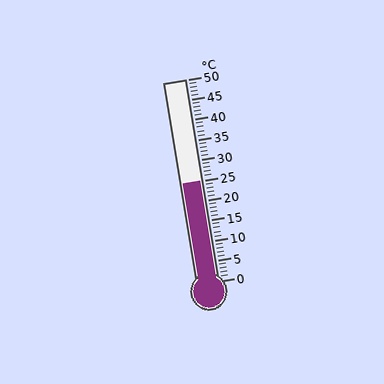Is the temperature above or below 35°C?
The temperature is below 35°C.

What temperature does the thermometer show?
The thermometer shows approximately 25°C.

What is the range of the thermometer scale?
The thermometer scale ranges from 0°C to 50°C.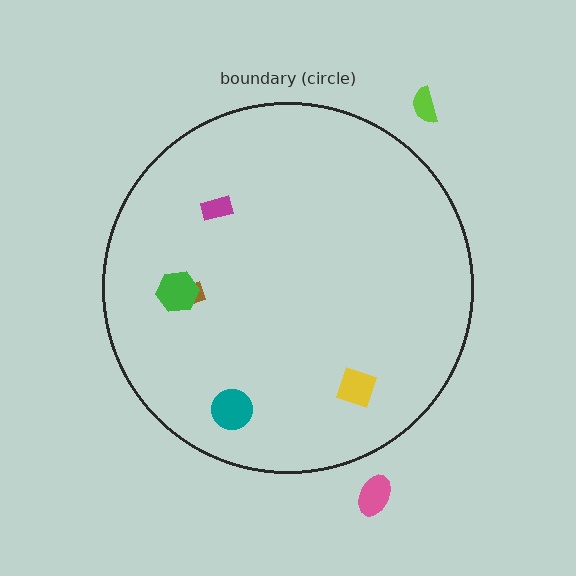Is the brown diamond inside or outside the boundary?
Inside.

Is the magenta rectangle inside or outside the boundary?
Inside.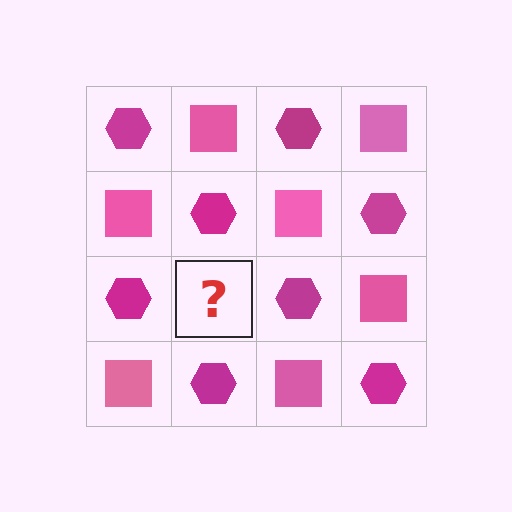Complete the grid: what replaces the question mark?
The question mark should be replaced with a pink square.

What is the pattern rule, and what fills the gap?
The rule is that it alternates magenta hexagon and pink square in a checkerboard pattern. The gap should be filled with a pink square.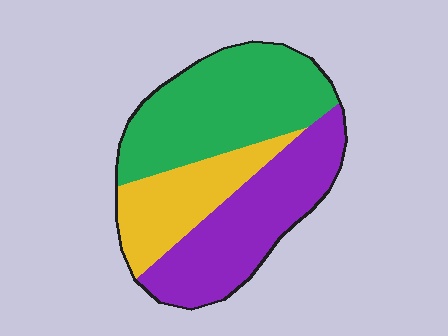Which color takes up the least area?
Yellow, at roughly 20%.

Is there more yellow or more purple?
Purple.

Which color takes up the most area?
Green, at roughly 40%.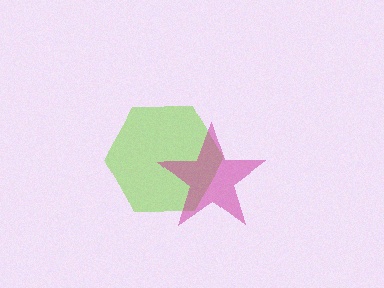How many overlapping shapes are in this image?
There are 2 overlapping shapes in the image.